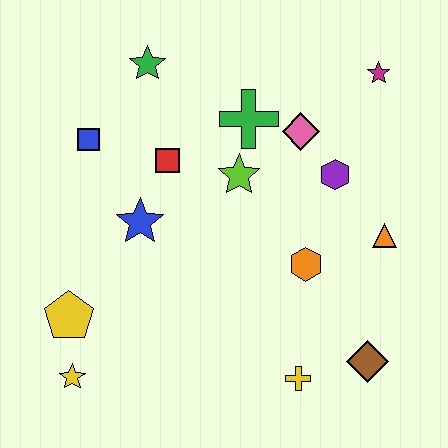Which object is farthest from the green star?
The brown diamond is farthest from the green star.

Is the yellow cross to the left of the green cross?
No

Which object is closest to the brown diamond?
The yellow cross is closest to the brown diamond.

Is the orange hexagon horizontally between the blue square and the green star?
No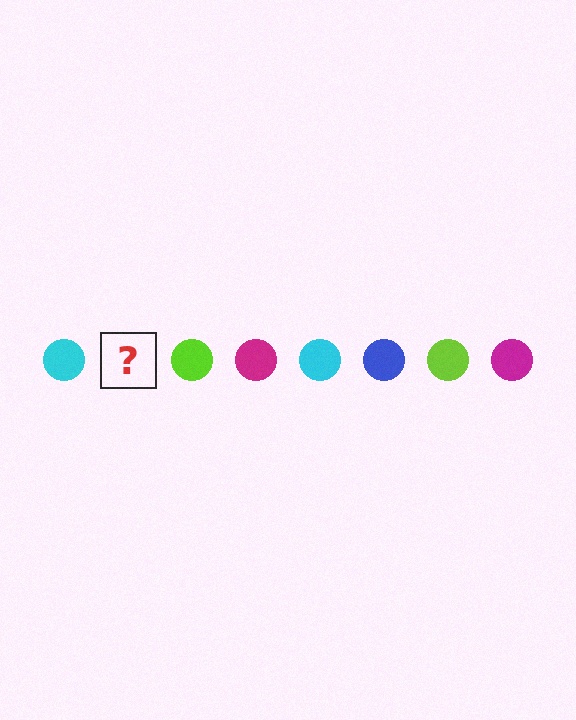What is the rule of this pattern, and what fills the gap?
The rule is that the pattern cycles through cyan, blue, lime, magenta circles. The gap should be filled with a blue circle.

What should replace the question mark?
The question mark should be replaced with a blue circle.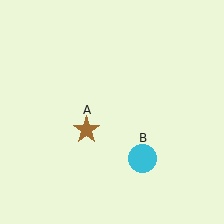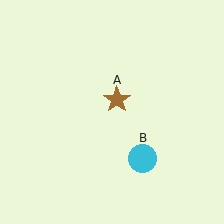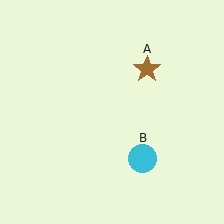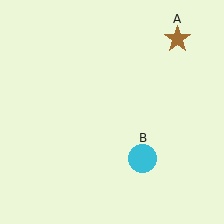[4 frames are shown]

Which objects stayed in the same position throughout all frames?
Cyan circle (object B) remained stationary.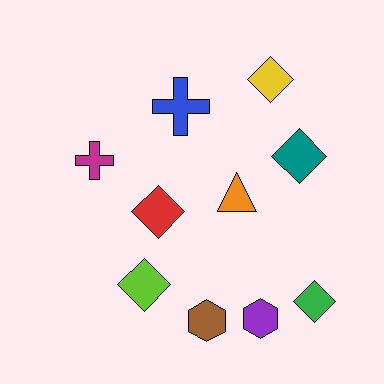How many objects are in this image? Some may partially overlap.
There are 10 objects.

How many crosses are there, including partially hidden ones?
There are 2 crosses.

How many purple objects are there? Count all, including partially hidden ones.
There is 1 purple object.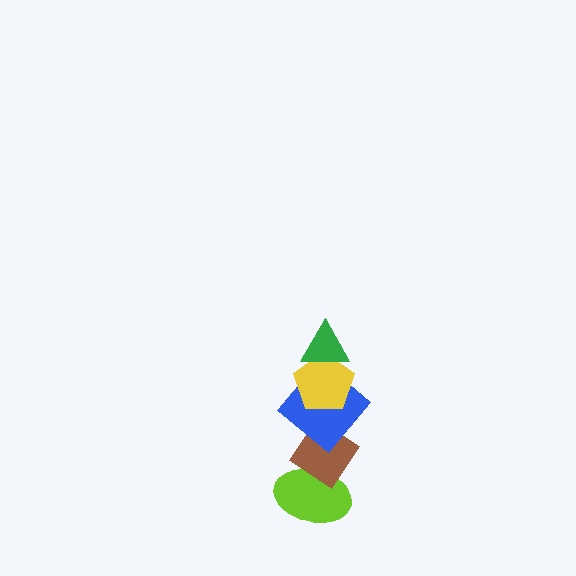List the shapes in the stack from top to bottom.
From top to bottom: the green triangle, the yellow pentagon, the blue diamond, the brown diamond, the lime ellipse.